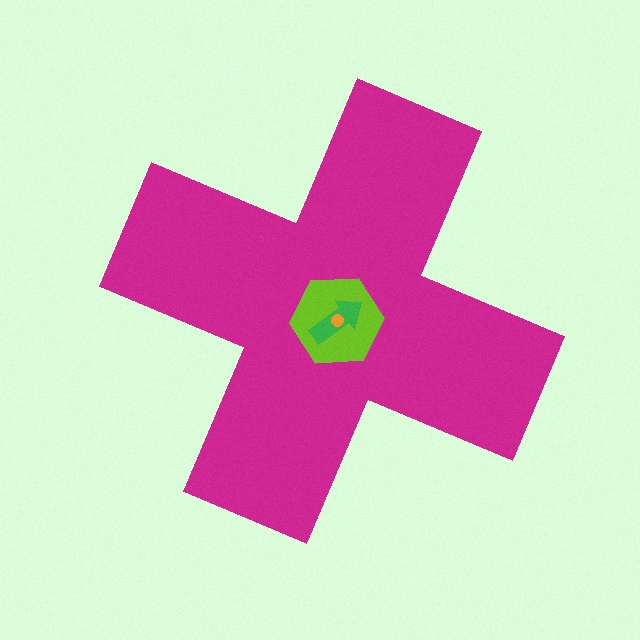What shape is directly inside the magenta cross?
The lime hexagon.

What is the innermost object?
The orange circle.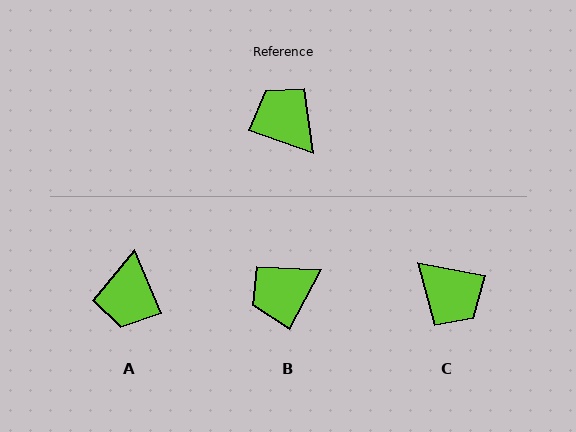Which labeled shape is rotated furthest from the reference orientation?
C, about 172 degrees away.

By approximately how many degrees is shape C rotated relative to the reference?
Approximately 172 degrees clockwise.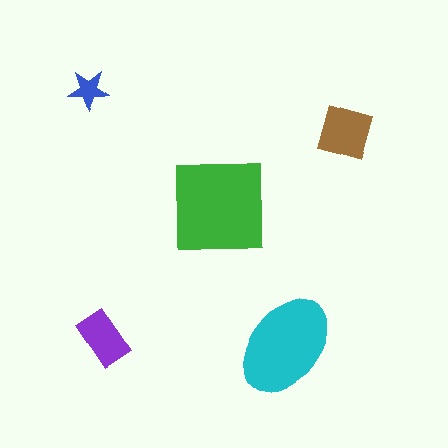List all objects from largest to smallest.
The green square, the cyan ellipse, the brown diamond, the purple rectangle, the blue star.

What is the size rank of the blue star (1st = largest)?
5th.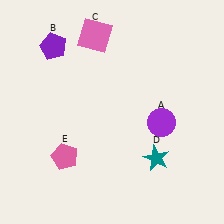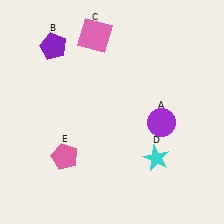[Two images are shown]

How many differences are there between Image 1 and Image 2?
There is 1 difference between the two images.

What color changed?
The star (D) changed from teal in Image 1 to cyan in Image 2.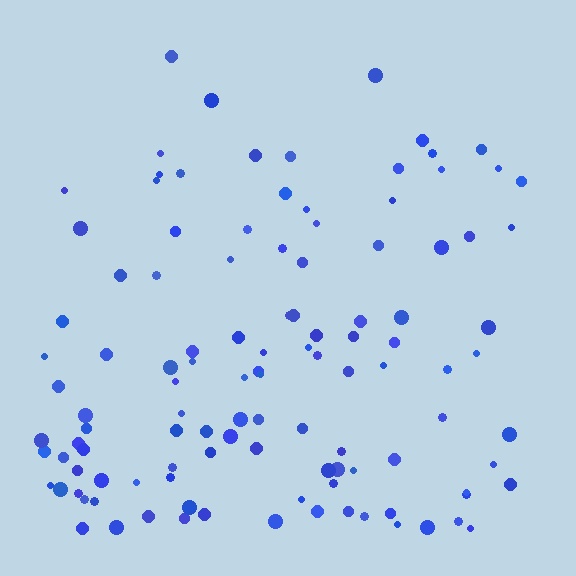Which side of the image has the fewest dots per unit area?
The top.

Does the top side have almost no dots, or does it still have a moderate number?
Still a moderate number, just noticeably fewer than the bottom.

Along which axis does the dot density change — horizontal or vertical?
Vertical.